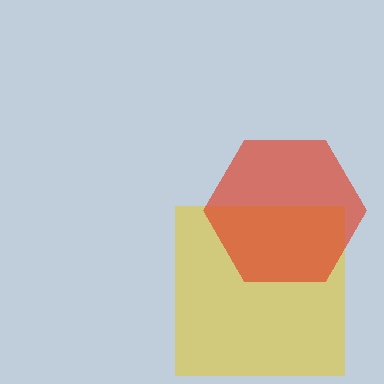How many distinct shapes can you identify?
There are 2 distinct shapes: a yellow square, a red hexagon.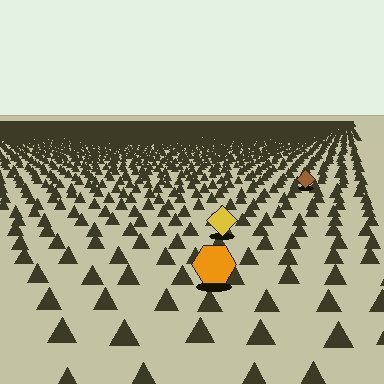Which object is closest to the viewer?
The orange hexagon is closest. The texture marks near it are larger and more spread out.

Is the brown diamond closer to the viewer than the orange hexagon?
No. The orange hexagon is closer — you can tell from the texture gradient: the ground texture is coarser near it.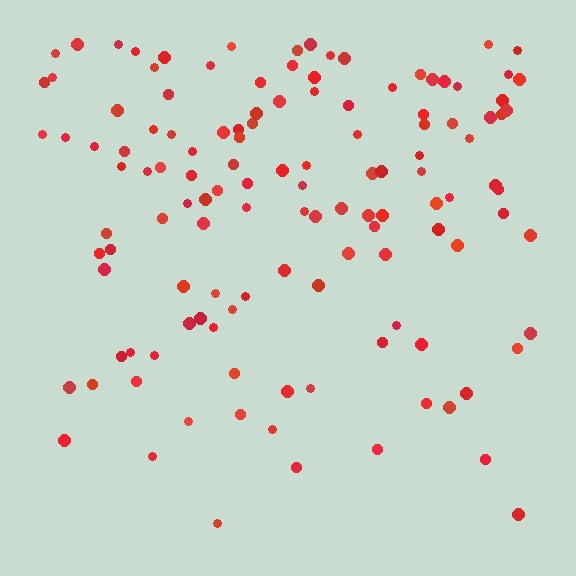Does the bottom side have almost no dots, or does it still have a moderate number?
Still a moderate number, just noticeably fewer than the top.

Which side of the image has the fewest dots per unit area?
The bottom.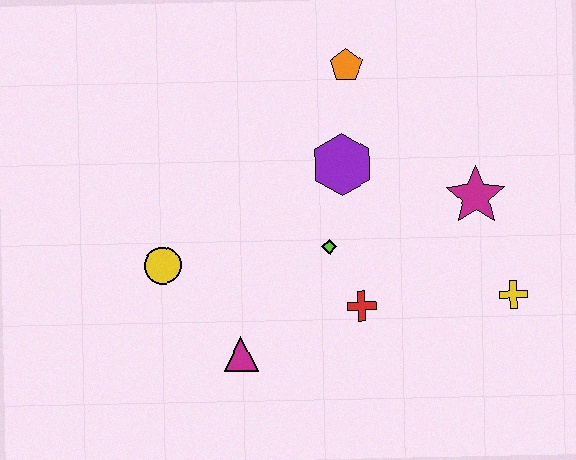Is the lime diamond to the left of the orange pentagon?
Yes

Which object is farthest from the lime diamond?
The yellow cross is farthest from the lime diamond.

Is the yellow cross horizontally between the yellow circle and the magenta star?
No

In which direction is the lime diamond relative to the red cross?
The lime diamond is above the red cross.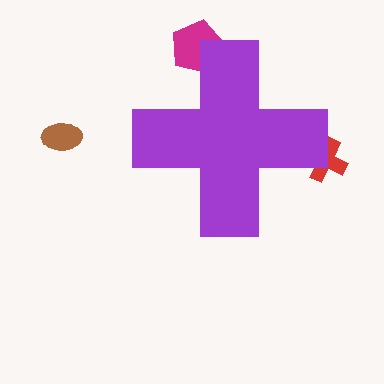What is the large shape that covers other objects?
A purple cross.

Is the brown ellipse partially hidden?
No, the brown ellipse is fully visible.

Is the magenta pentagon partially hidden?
Yes, the magenta pentagon is partially hidden behind the purple cross.